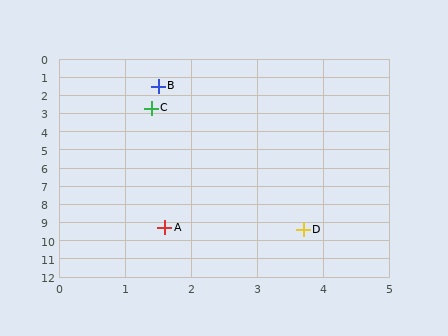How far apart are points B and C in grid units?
Points B and C are about 1.2 grid units apart.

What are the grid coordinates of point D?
Point D is at approximately (3.7, 9.4).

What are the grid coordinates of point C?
Point C is at approximately (1.4, 2.7).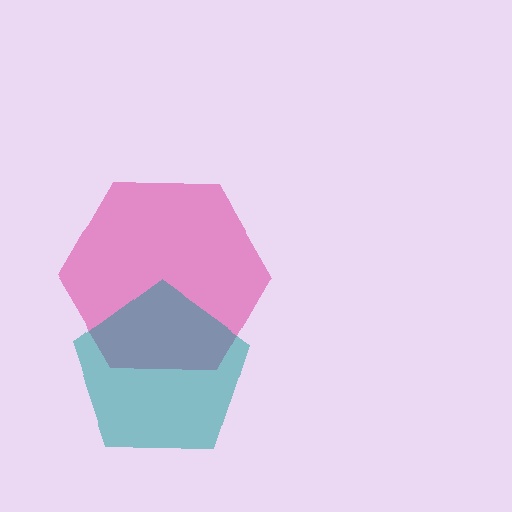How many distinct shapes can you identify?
There are 2 distinct shapes: a pink hexagon, a teal pentagon.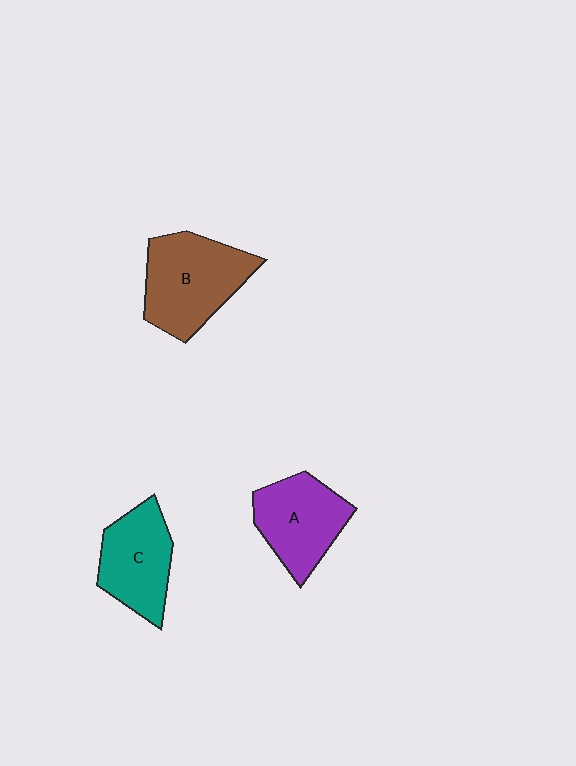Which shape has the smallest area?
Shape C (teal).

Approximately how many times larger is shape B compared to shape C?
Approximately 1.3 times.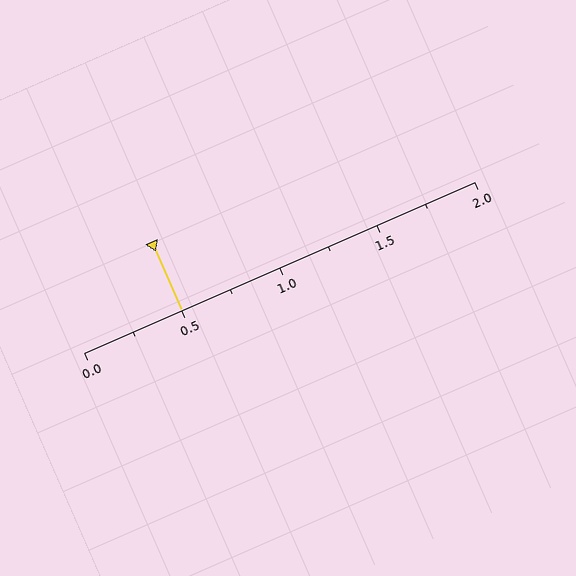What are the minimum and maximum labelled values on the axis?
The axis runs from 0.0 to 2.0.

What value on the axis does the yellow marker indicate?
The marker indicates approximately 0.5.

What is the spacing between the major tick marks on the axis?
The major ticks are spaced 0.5 apart.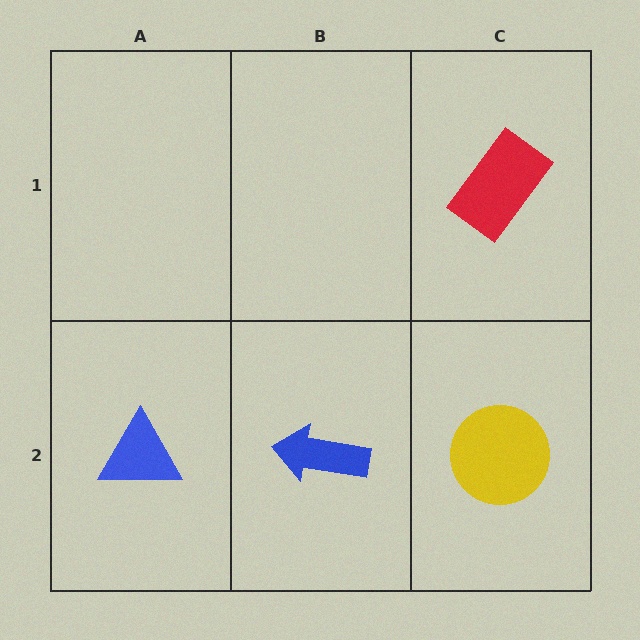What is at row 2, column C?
A yellow circle.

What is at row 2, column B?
A blue arrow.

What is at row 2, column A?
A blue triangle.